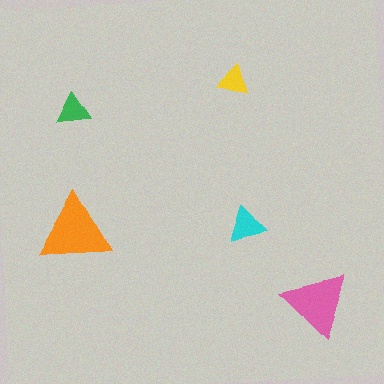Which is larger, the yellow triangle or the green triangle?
The green one.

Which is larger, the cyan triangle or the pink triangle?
The pink one.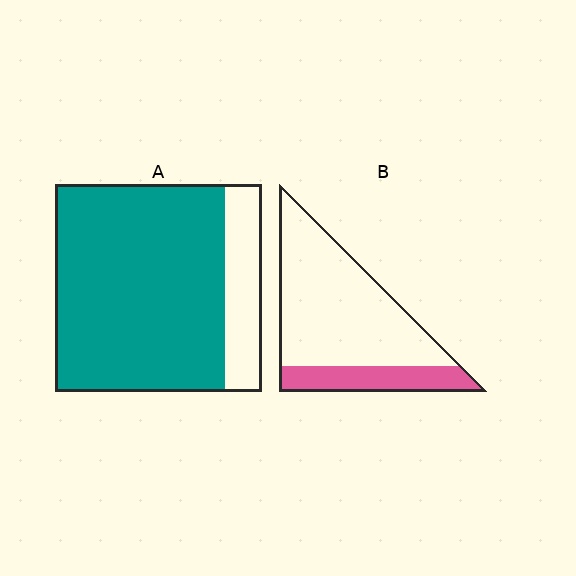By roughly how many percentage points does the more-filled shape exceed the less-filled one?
By roughly 60 percentage points (A over B).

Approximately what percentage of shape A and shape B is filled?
A is approximately 80% and B is approximately 25%.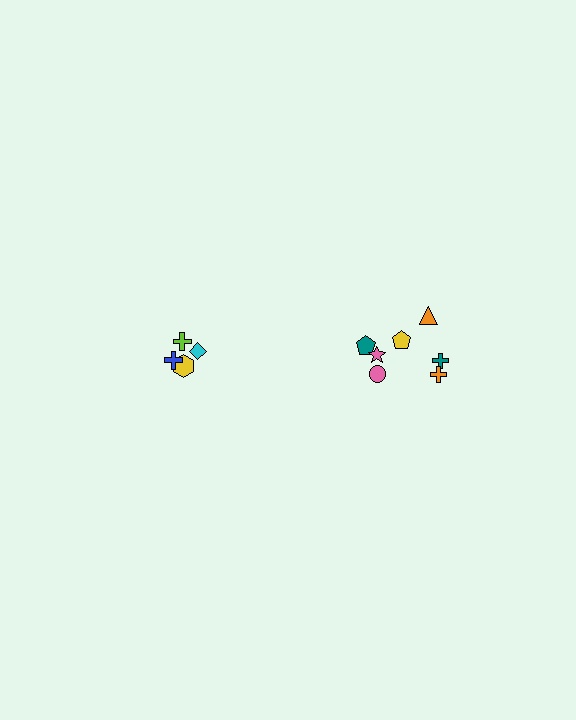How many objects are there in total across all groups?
There are 11 objects.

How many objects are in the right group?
There are 7 objects.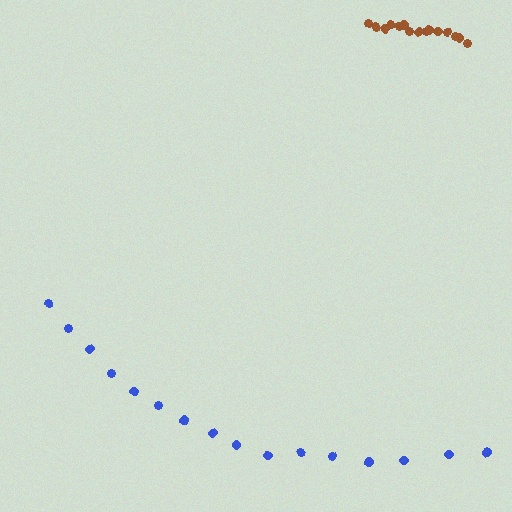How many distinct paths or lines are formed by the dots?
There are 2 distinct paths.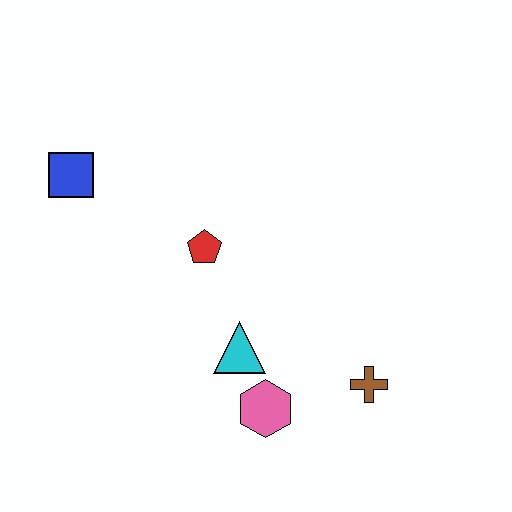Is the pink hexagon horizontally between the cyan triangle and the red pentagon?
No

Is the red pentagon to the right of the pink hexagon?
No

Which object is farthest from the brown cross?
The blue square is farthest from the brown cross.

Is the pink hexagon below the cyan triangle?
Yes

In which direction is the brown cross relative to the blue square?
The brown cross is to the right of the blue square.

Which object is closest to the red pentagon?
The cyan triangle is closest to the red pentagon.